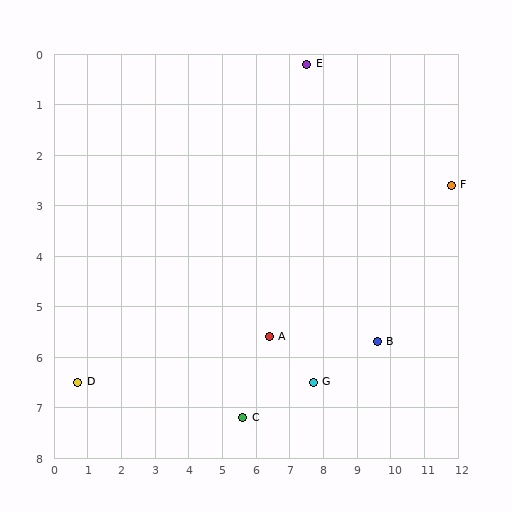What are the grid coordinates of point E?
Point E is at approximately (7.5, 0.2).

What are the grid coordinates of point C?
Point C is at approximately (5.6, 7.2).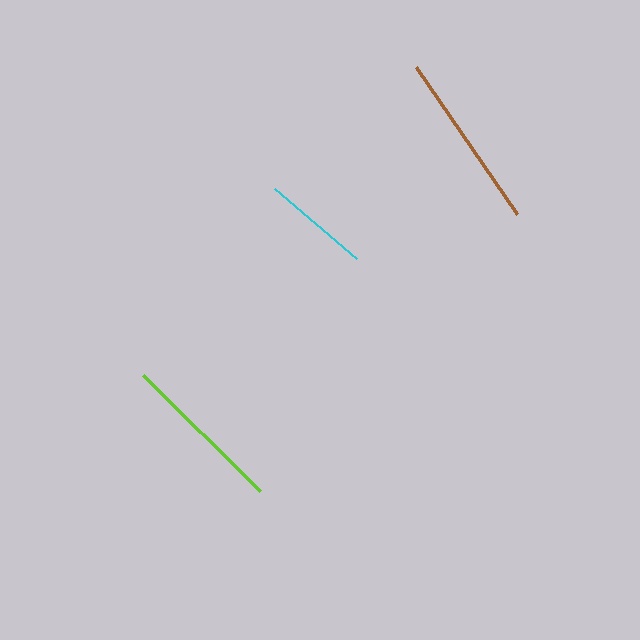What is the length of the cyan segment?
The cyan segment is approximately 107 pixels long.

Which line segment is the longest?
The brown line is the longest at approximately 178 pixels.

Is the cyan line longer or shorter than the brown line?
The brown line is longer than the cyan line.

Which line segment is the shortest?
The cyan line is the shortest at approximately 107 pixels.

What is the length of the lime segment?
The lime segment is approximately 165 pixels long.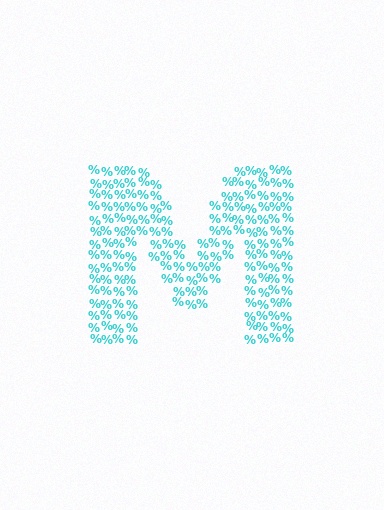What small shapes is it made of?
It is made of small percent signs.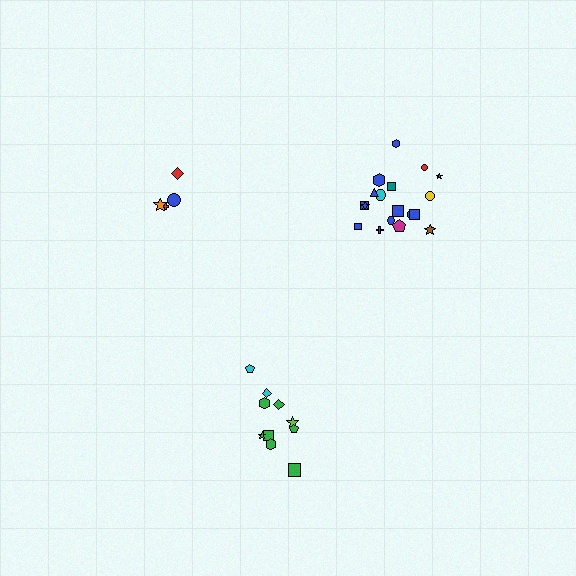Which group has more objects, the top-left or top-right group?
The top-right group.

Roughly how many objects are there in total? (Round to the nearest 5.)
Roughly 30 objects in total.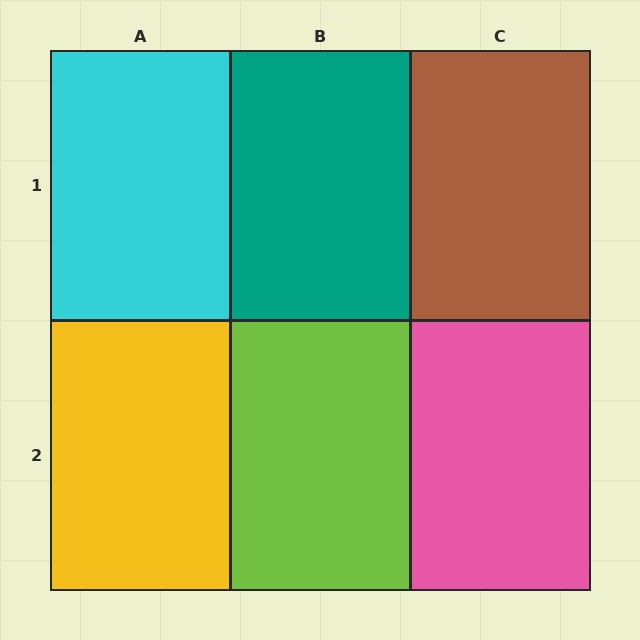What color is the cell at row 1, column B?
Teal.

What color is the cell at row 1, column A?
Cyan.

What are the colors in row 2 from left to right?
Yellow, lime, pink.